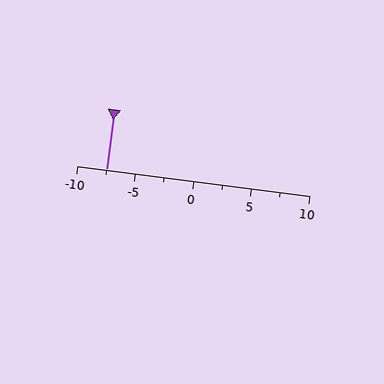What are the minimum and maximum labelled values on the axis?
The axis runs from -10 to 10.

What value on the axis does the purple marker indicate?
The marker indicates approximately -7.5.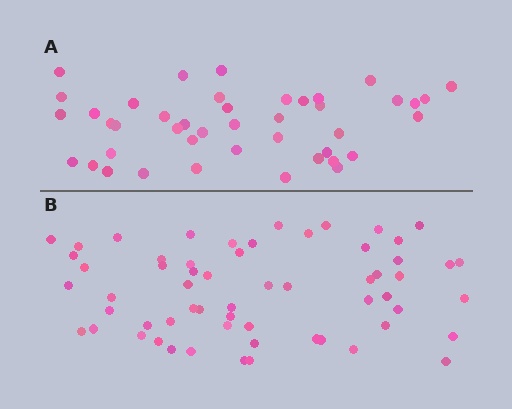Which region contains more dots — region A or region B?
Region B (the bottom region) has more dots.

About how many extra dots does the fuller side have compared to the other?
Region B has approximately 15 more dots than region A.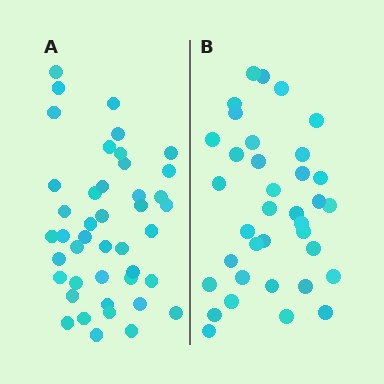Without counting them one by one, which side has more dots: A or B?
Region A (the left region) has more dots.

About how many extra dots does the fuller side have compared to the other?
Region A has roughly 8 or so more dots than region B.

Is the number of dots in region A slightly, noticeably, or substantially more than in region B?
Region A has only slightly more — the two regions are fairly close. The ratio is roughly 1.2 to 1.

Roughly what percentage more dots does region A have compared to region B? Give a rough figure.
About 20% more.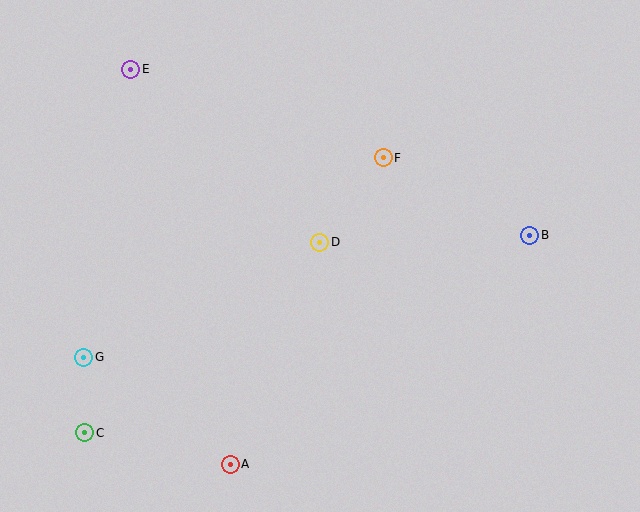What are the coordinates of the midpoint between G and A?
The midpoint between G and A is at (157, 411).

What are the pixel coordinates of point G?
Point G is at (84, 357).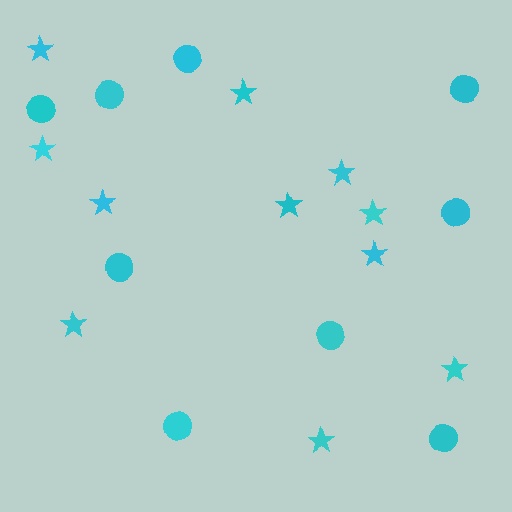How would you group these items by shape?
There are 2 groups: one group of circles (9) and one group of stars (11).